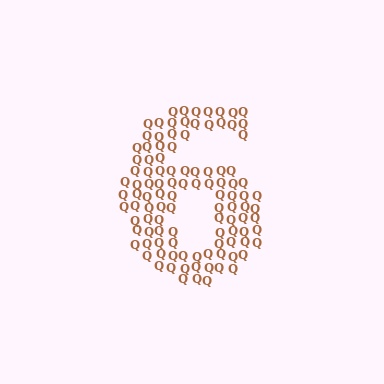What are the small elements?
The small elements are letter Q's.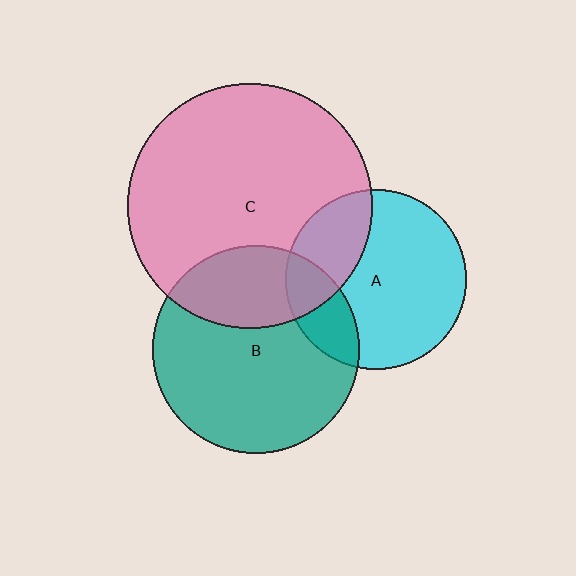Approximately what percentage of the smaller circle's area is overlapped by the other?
Approximately 20%.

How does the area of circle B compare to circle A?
Approximately 1.3 times.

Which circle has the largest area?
Circle C (pink).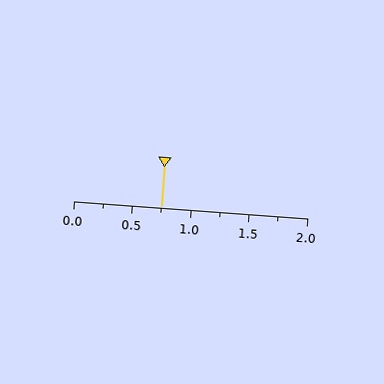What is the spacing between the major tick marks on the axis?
The major ticks are spaced 0.5 apart.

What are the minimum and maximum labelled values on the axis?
The axis runs from 0.0 to 2.0.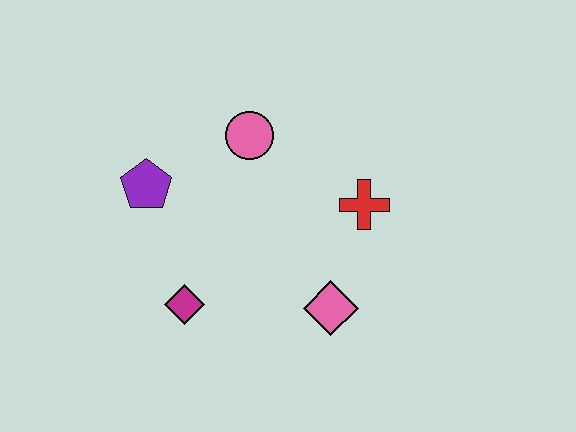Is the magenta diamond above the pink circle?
No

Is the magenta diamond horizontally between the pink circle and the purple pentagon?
Yes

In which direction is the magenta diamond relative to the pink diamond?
The magenta diamond is to the left of the pink diamond.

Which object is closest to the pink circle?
The purple pentagon is closest to the pink circle.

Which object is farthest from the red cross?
The purple pentagon is farthest from the red cross.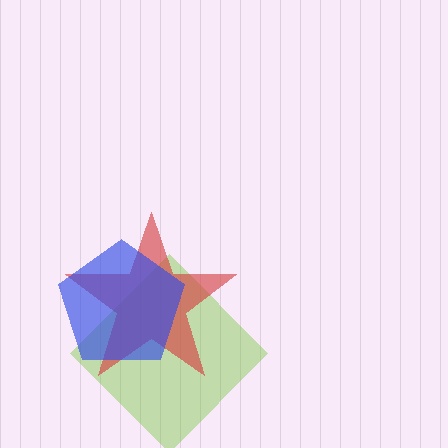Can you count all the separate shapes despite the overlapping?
Yes, there are 3 separate shapes.